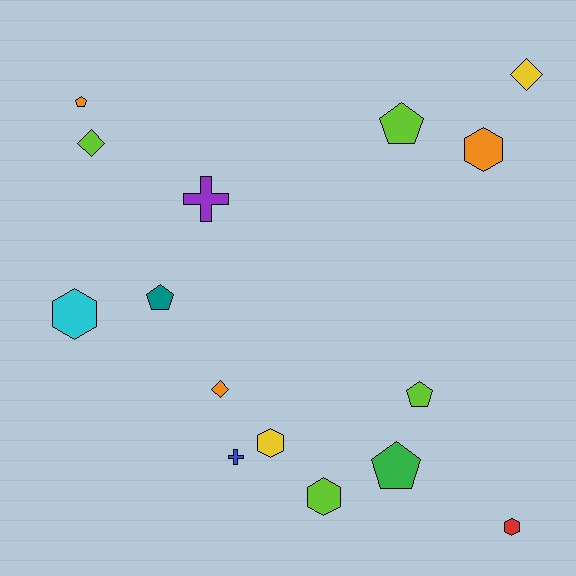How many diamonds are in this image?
There are 3 diamonds.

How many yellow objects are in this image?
There are 2 yellow objects.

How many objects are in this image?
There are 15 objects.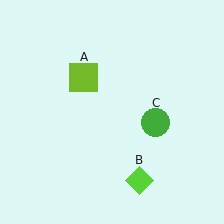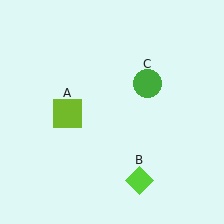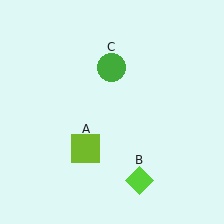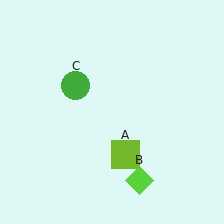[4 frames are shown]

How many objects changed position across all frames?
2 objects changed position: lime square (object A), green circle (object C).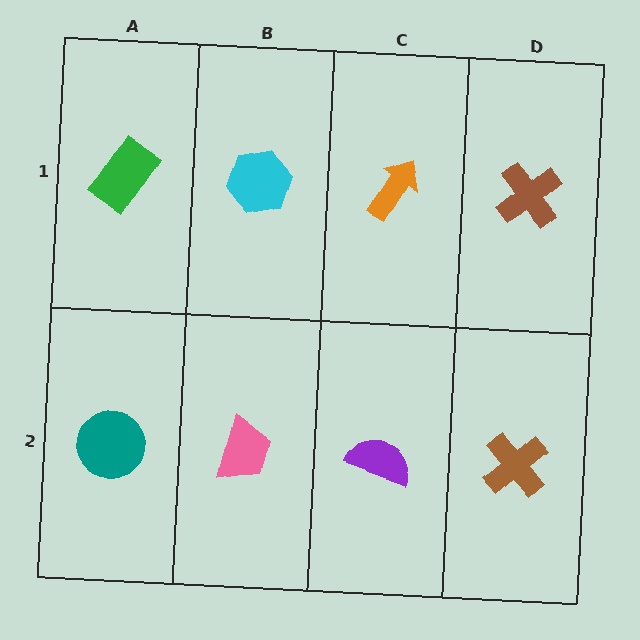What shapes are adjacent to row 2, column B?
A cyan hexagon (row 1, column B), a teal circle (row 2, column A), a purple semicircle (row 2, column C).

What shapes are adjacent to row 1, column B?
A pink trapezoid (row 2, column B), a green rectangle (row 1, column A), an orange arrow (row 1, column C).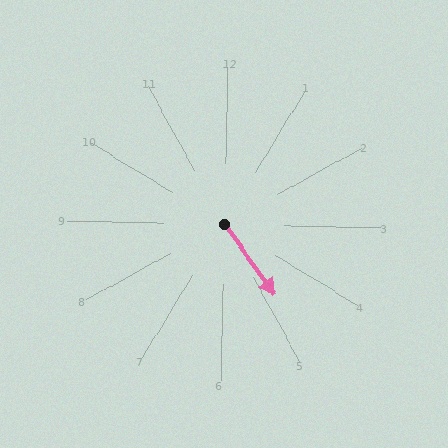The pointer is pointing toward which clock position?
Roughly 5 o'clock.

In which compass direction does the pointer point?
Southeast.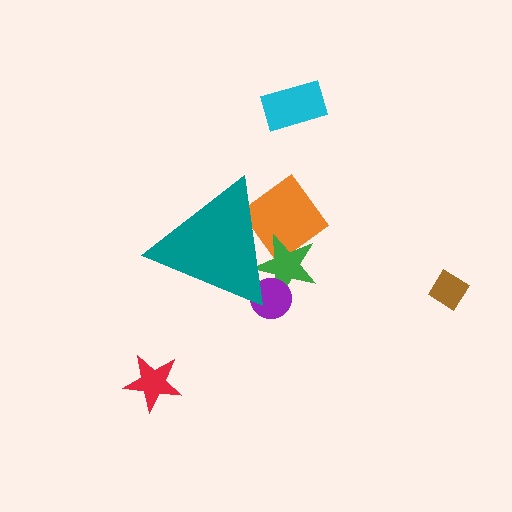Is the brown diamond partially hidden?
No, the brown diamond is fully visible.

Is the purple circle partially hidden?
Yes, the purple circle is partially hidden behind the teal triangle.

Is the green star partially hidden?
Yes, the green star is partially hidden behind the teal triangle.